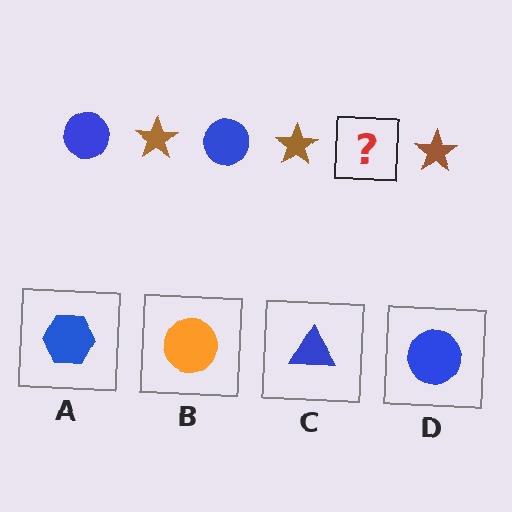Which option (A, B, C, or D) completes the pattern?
D.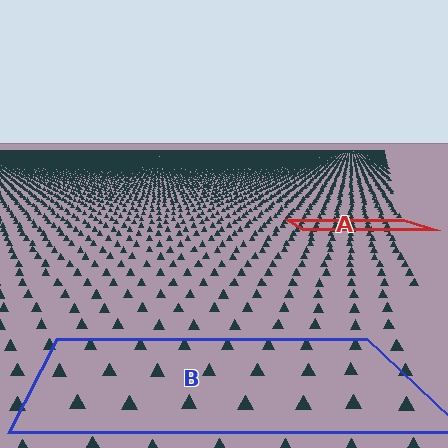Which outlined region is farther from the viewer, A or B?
Region A is farther from the viewer — the texture elements inside it appear smaller and more densely packed.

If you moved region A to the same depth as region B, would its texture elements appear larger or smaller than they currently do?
They would appear larger. At a closer depth, the same texture elements are projected at a bigger on-screen size.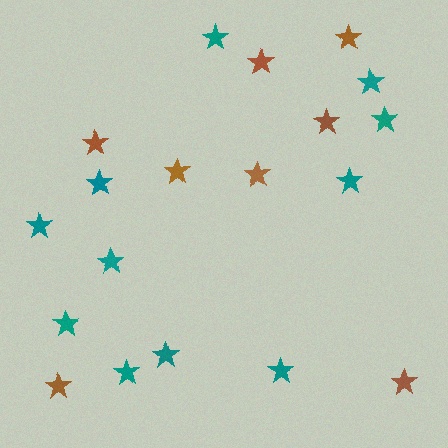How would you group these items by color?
There are 2 groups: one group of teal stars (11) and one group of brown stars (8).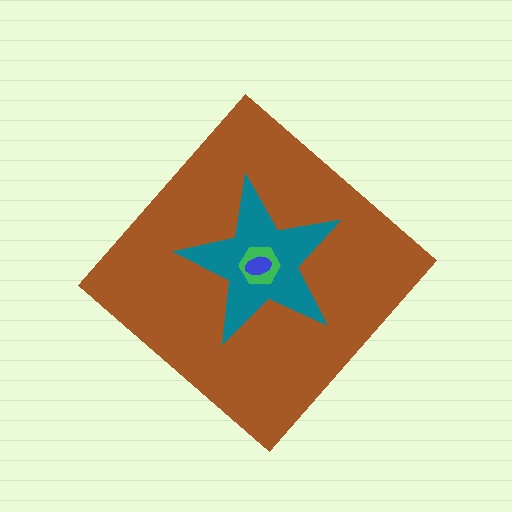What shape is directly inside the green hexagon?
The blue ellipse.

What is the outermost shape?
The brown diamond.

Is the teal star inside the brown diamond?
Yes.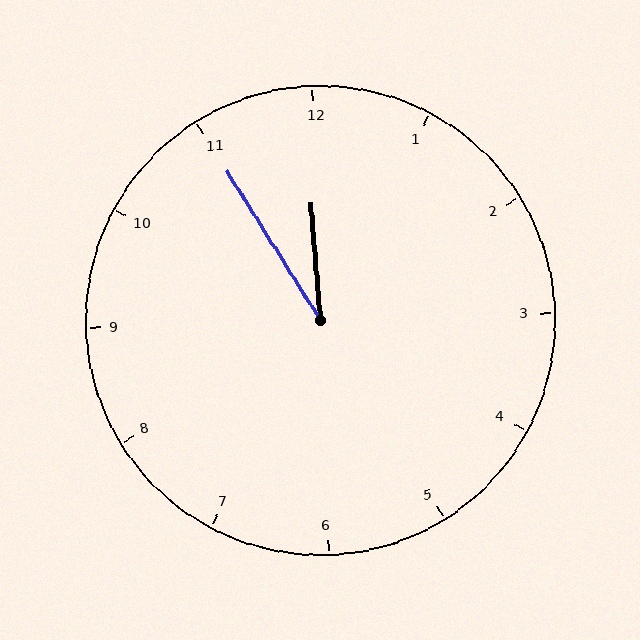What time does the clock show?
11:55.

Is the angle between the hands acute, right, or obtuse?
It is acute.